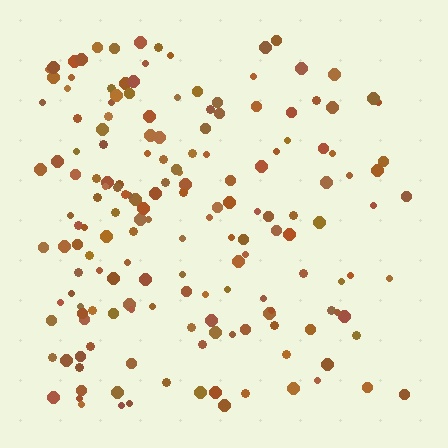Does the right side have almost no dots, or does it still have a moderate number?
Still a moderate number, just noticeably fewer than the left.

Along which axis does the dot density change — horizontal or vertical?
Horizontal.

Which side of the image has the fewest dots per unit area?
The right.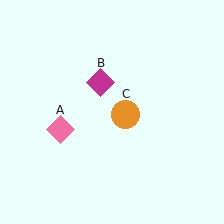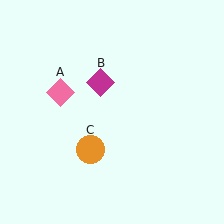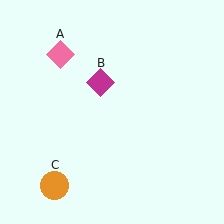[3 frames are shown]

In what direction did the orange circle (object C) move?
The orange circle (object C) moved down and to the left.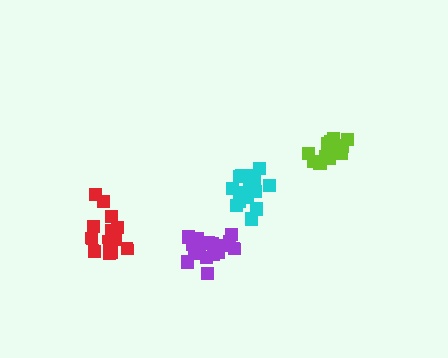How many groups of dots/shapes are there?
There are 4 groups.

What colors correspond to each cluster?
The clusters are colored: cyan, purple, lime, red.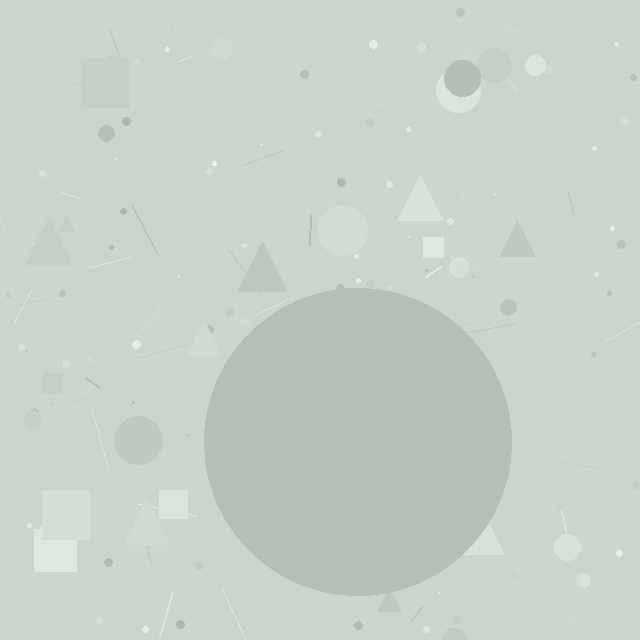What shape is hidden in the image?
A circle is hidden in the image.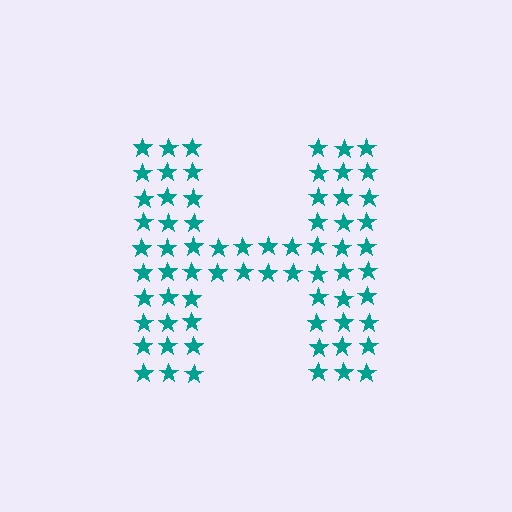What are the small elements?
The small elements are stars.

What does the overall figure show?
The overall figure shows the letter H.